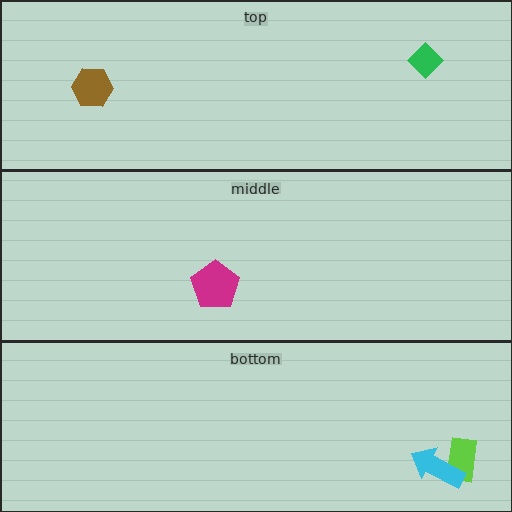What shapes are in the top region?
The brown hexagon, the green diamond.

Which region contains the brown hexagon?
The top region.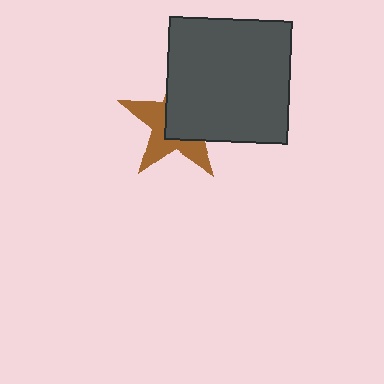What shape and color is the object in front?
The object in front is a dark gray square.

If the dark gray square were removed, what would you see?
You would see the complete brown star.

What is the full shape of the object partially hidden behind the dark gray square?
The partially hidden object is a brown star.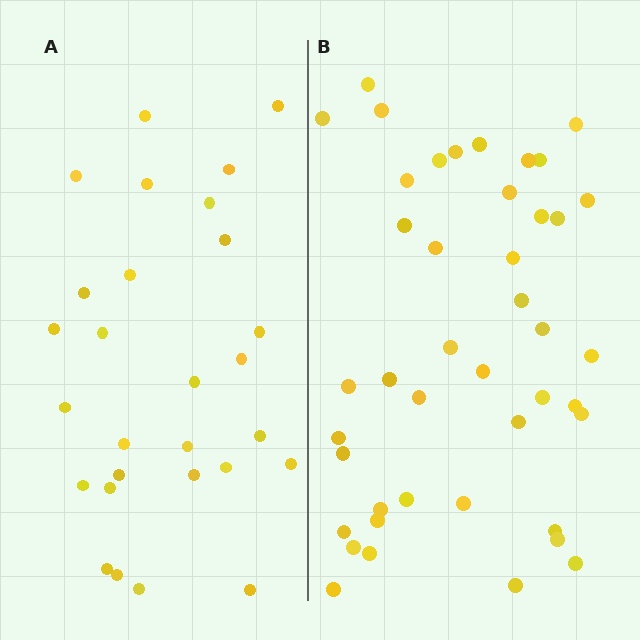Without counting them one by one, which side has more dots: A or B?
Region B (the right region) has more dots.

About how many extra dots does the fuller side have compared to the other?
Region B has approximately 15 more dots than region A.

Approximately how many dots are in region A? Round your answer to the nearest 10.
About 30 dots. (The exact count is 28, which rounds to 30.)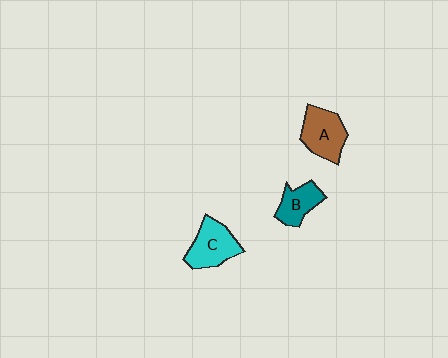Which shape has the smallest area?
Shape B (teal).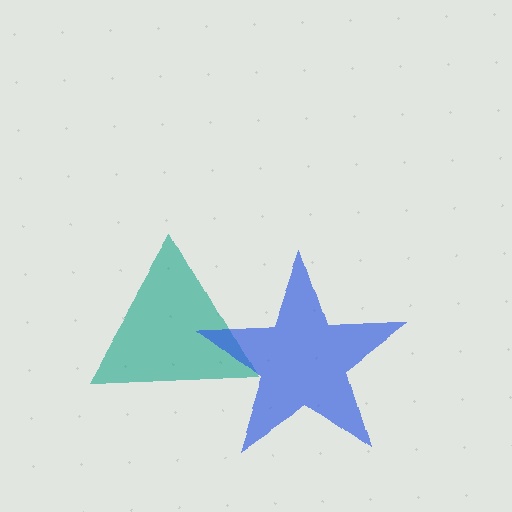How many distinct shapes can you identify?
There are 2 distinct shapes: a teal triangle, a blue star.